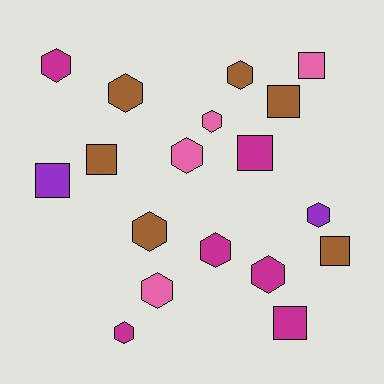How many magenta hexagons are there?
There are 4 magenta hexagons.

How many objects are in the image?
There are 18 objects.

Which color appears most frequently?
Magenta, with 6 objects.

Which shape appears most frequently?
Hexagon, with 11 objects.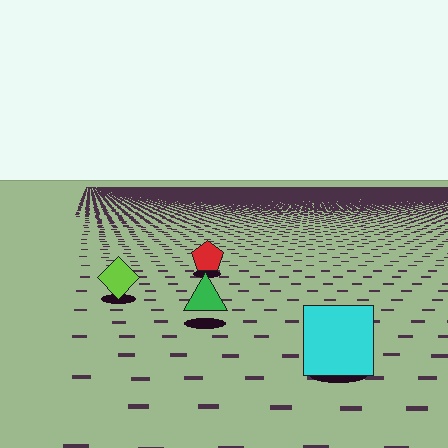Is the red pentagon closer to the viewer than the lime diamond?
No. The lime diamond is closer — you can tell from the texture gradient: the ground texture is coarser near it.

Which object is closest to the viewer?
The cyan square is closest. The texture marks near it are larger and more spread out.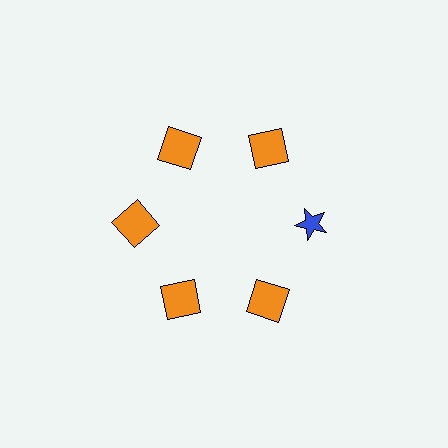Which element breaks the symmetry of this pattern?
The blue star at roughly the 3 o'clock position breaks the symmetry. All other shapes are orange squares.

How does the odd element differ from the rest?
It differs in both color (blue instead of orange) and shape (star instead of square).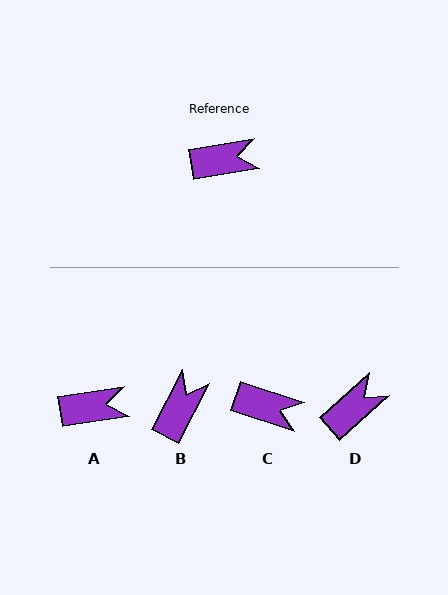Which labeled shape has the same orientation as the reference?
A.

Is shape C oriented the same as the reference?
No, it is off by about 27 degrees.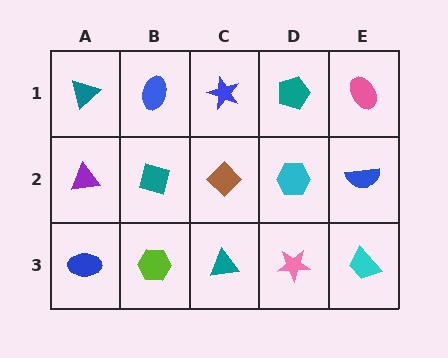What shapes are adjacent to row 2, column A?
A teal triangle (row 1, column A), a blue ellipse (row 3, column A), a teal square (row 2, column B).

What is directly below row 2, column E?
A cyan trapezoid.